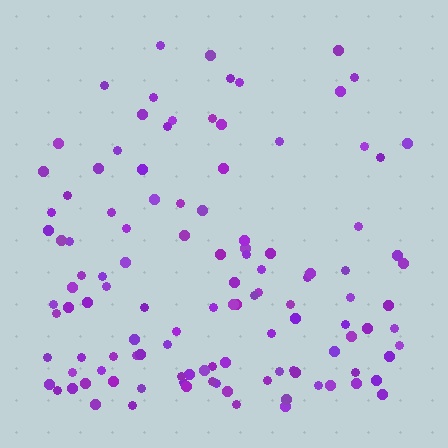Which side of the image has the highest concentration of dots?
The bottom.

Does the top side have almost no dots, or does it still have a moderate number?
Still a moderate number, just noticeably fewer than the bottom.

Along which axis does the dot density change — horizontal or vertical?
Vertical.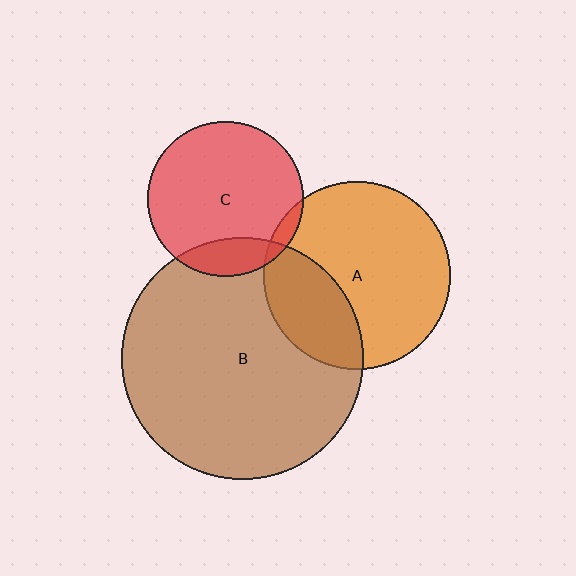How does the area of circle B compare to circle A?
Approximately 1.7 times.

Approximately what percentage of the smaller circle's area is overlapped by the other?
Approximately 15%.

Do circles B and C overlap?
Yes.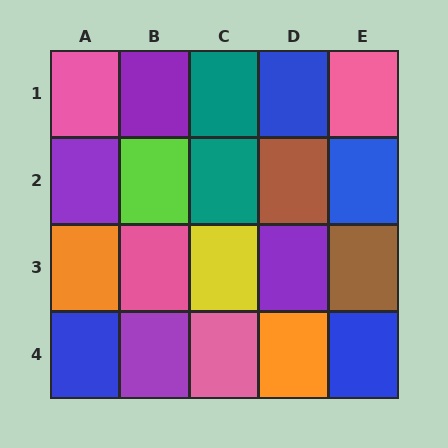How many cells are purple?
4 cells are purple.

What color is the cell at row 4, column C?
Pink.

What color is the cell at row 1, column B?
Purple.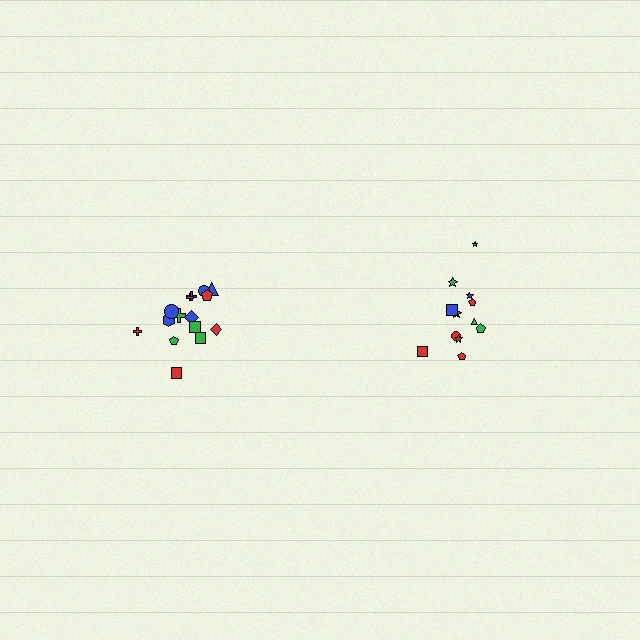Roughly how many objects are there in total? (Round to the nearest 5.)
Roughly 25 objects in total.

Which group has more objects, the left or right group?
The left group.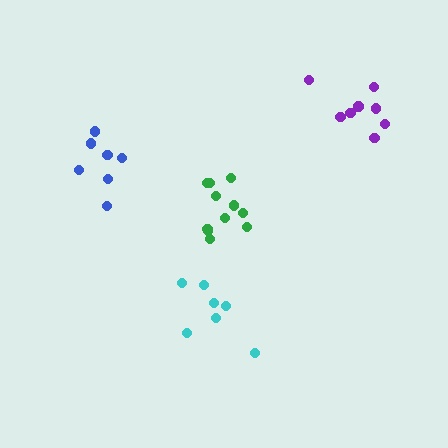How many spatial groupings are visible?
There are 4 spatial groupings.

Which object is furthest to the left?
The blue cluster is leftmost.